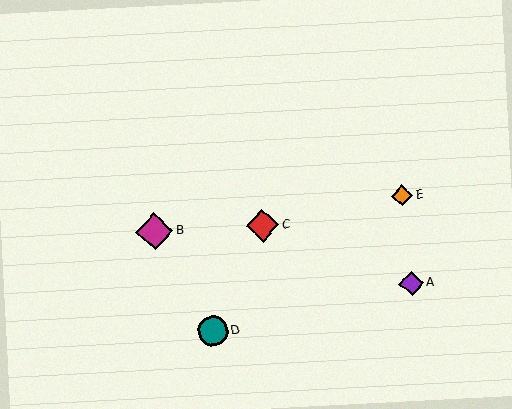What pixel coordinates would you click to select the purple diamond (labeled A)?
Click at (411, 283) to select the purple diamond A.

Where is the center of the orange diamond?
The center of the orange diamond is at (402, 196).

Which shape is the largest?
The magenta diamond (labeled B) is the largest.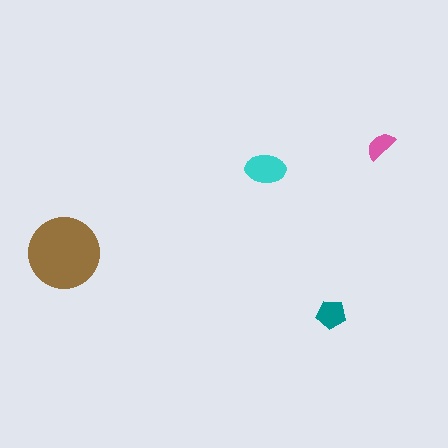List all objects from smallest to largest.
The pink semicircle, the teal pentagon, the cyan ellipse, the brown circle.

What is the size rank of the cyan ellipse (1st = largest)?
2nd.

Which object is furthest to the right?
The pink semicircle is rightmost.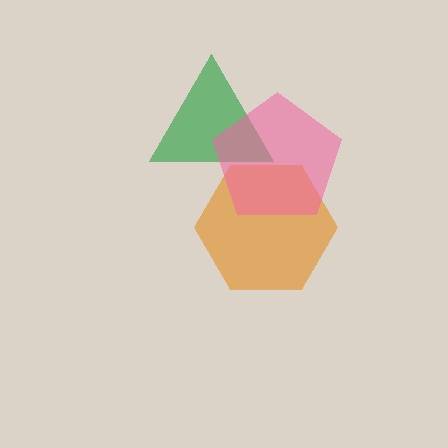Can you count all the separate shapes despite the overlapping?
Yes, there are 3 separate shapes.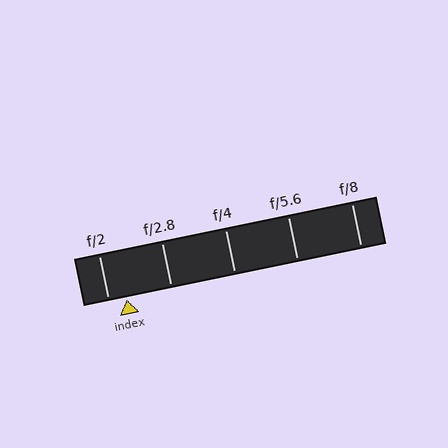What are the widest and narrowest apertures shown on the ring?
The widest aperture shown is f/2 and the narrowest is f/8.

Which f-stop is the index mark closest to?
The index mark is closest to f/2.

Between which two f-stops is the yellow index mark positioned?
The index mark is between f/2 and f/2.8.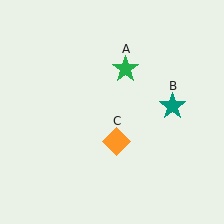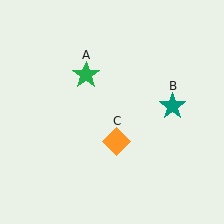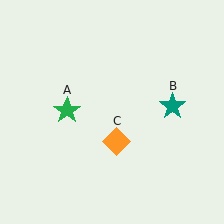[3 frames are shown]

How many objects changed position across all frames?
1 object changed position: green star (object A).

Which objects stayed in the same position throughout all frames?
Teal star (object B) and orange diamond (object C) remained stationary.